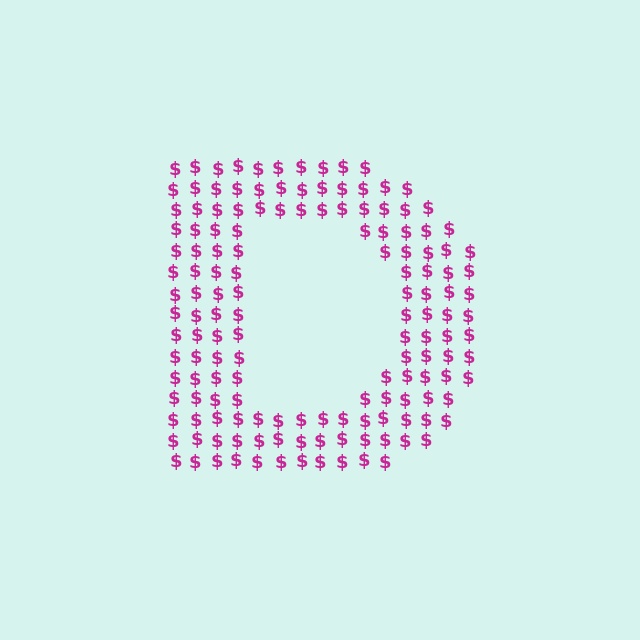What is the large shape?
The large shape is the letter D.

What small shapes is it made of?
It is made of small dollar signs.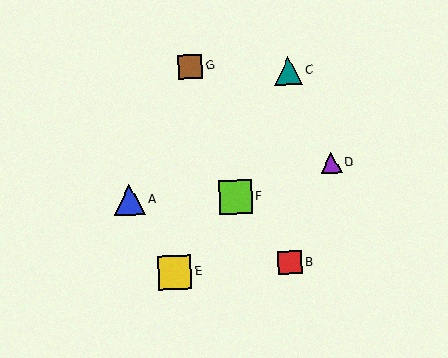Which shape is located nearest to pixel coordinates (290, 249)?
The red square (labeled B) at (290, 262) is nearest to that location.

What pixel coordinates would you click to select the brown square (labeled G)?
Click at (190, 67) to select the brown square G.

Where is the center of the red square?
The center of the red square is at (290, 262).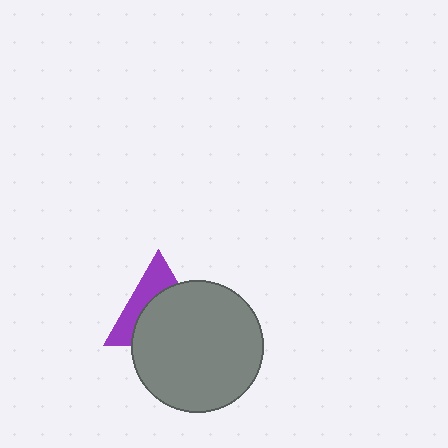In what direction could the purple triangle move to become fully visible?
The purple triangle could move up. That would shift it out from behind the gray circle entirely.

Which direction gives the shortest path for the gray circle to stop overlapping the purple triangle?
Moving down gives the shortest separation.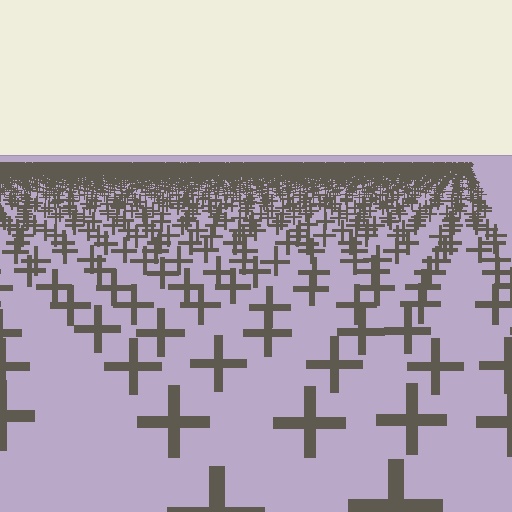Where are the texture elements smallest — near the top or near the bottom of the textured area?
Near the top.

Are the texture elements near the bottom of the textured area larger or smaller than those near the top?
Larger. Near the bottom, elements are closer to the viewer and appear at a bigger on-screen size.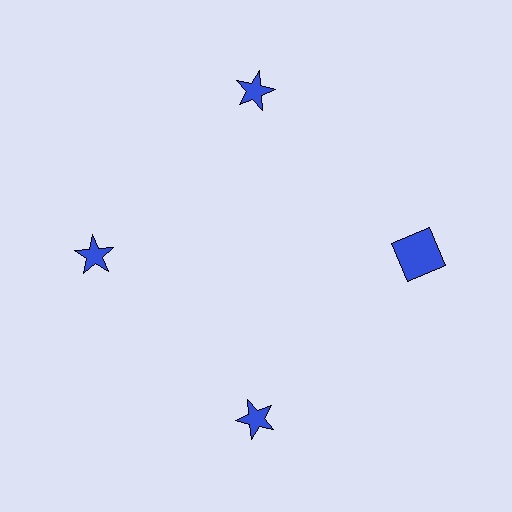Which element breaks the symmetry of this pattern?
The blue square at roughly the 3 o'clock position breaks the symmetry. All other shapes are blue stars.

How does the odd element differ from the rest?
It has a different shape: square instead of star.